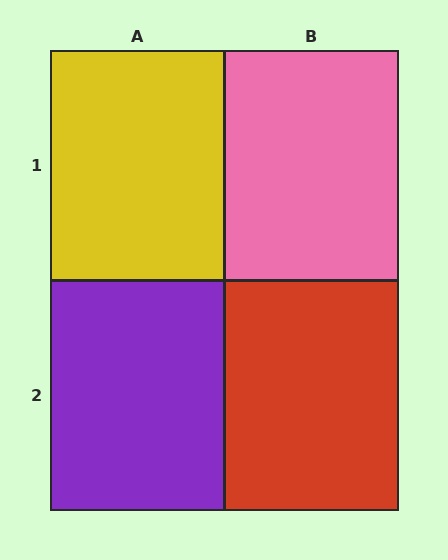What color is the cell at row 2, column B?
Red.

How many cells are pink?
1 cell is pink.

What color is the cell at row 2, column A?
Purple.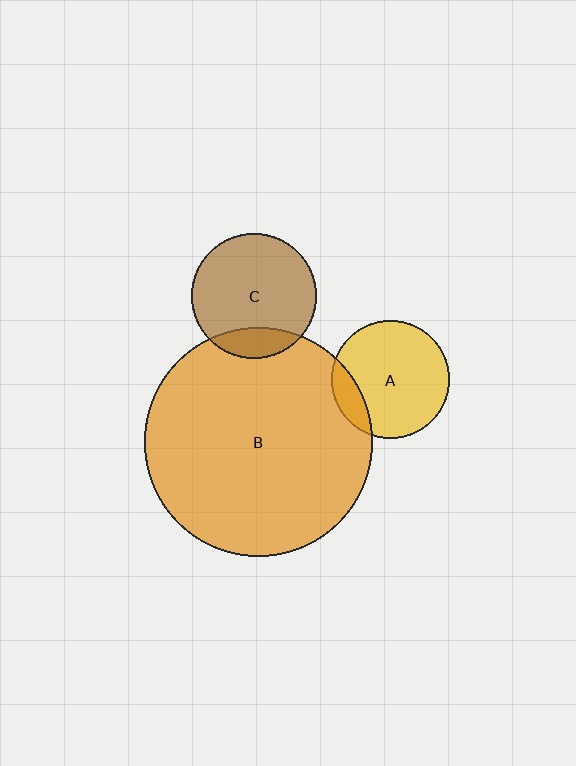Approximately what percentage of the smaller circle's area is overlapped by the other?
Approximately 15%.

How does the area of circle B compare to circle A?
Approximately 3.7 times.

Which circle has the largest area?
Circle B (orange).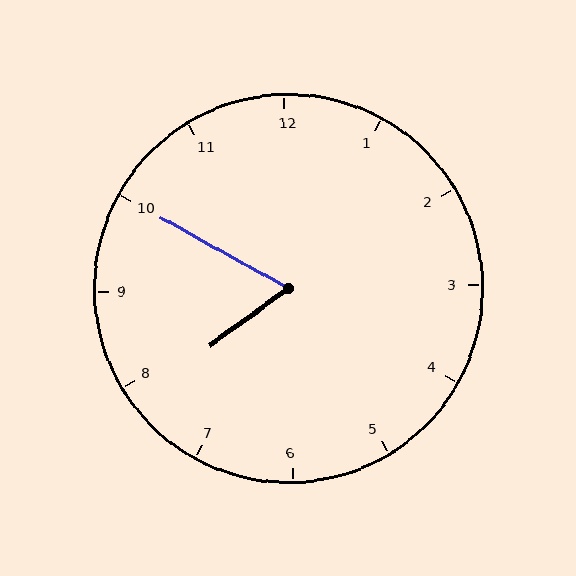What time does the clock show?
7:50.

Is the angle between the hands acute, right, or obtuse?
It is acute.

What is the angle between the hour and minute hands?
Approximately 65 degrees.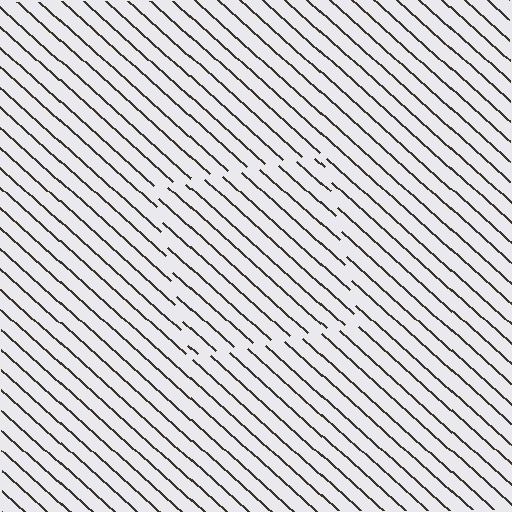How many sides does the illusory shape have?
4 sides — the line-ends trace a square.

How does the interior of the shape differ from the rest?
The interior of the shape contains the same grating, shifted by half a period — the contour is defined by the phase discontinuity where line-ends from the inner and outer gratings abut.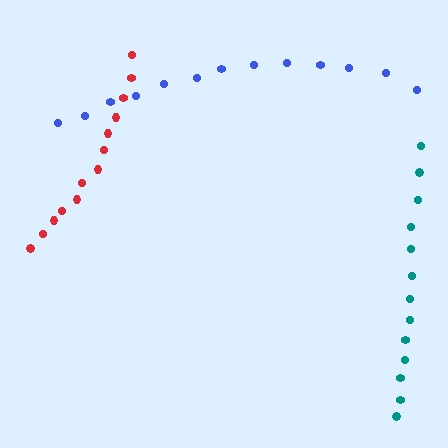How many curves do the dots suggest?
There are 3 distinct paths.